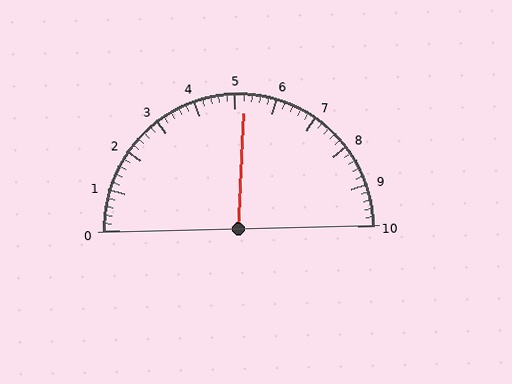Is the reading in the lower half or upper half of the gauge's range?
The reading is in the upper half of the range (0 to 10).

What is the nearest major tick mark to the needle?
The nearest major tick mark is 5.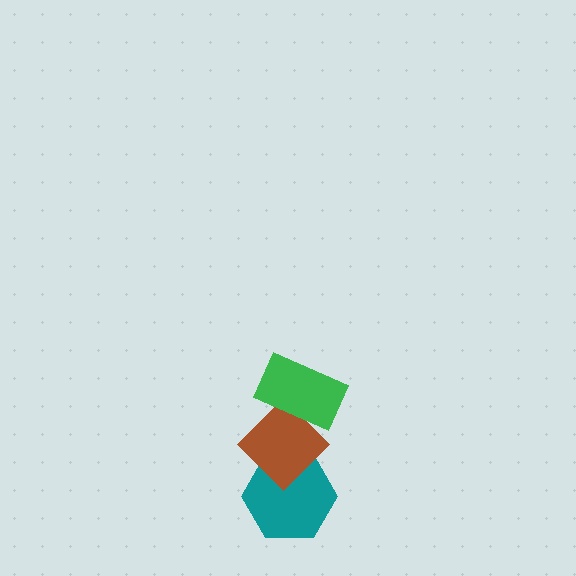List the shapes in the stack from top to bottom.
From top to bottom: the green rectangle, the brown diamond, the teal hexagon.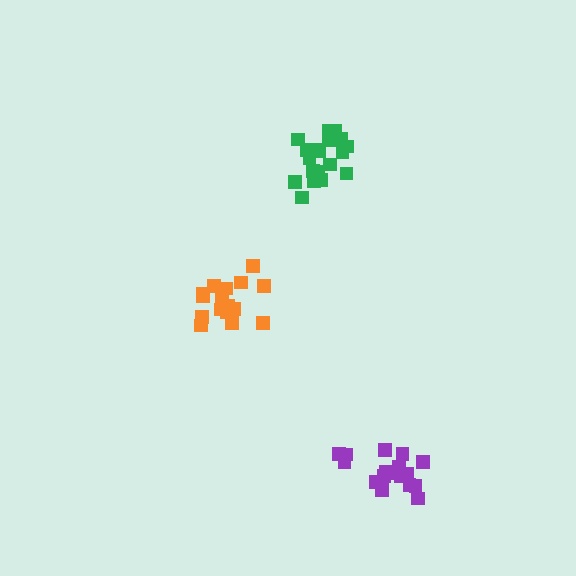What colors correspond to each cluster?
The clusters are colored: purple, orange, green.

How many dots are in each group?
Group 1: 17 dots, Group 2: 18 dots, Group 3: 20 dots (55 total).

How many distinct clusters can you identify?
There are 3 distinct clusters.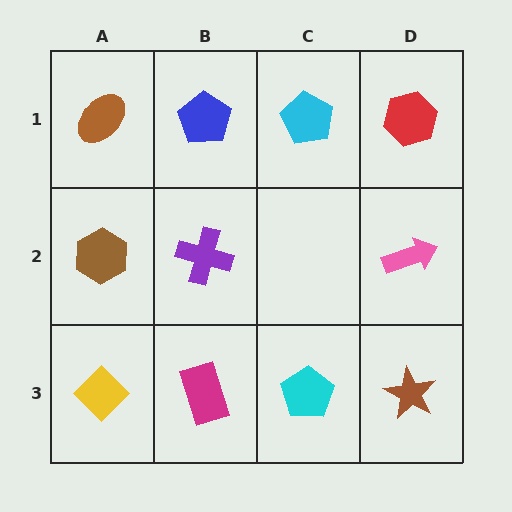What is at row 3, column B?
A magenta rectangle.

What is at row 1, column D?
A red hexagon.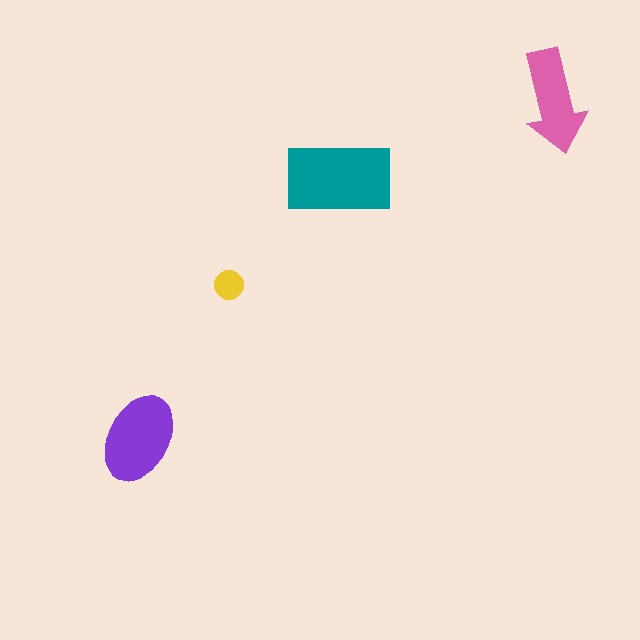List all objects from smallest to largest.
The yellow circle, the pink arrow, the purple ellipse, the teal rectangle.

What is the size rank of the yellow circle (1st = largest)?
4th.